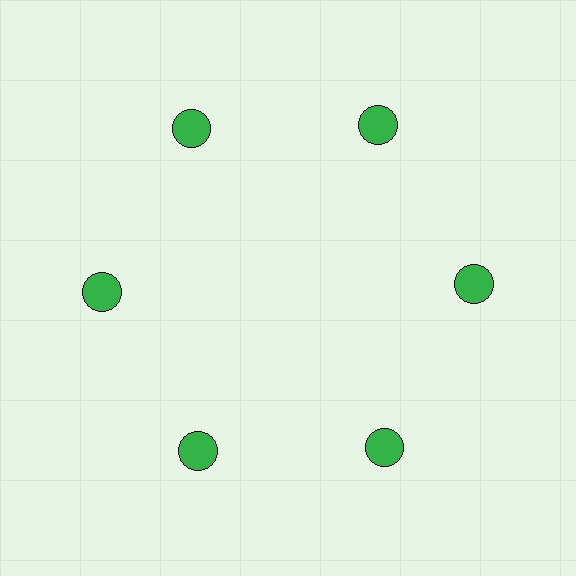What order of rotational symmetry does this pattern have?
This pattern has 6-fold rotational symmetry.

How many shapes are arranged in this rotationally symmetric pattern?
There are 6 shapes, arranged in 6 groups of 1.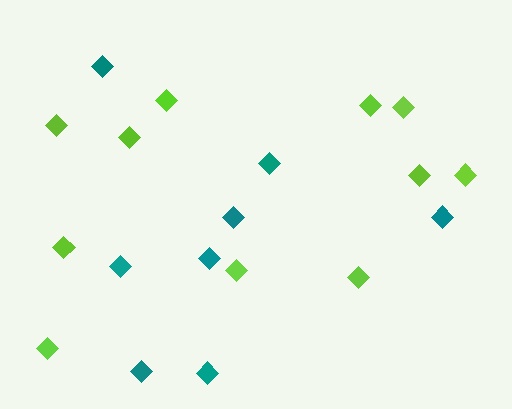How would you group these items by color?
There are 2 groups: one group of lime diamonds (11) and one group of teal diamonds (8).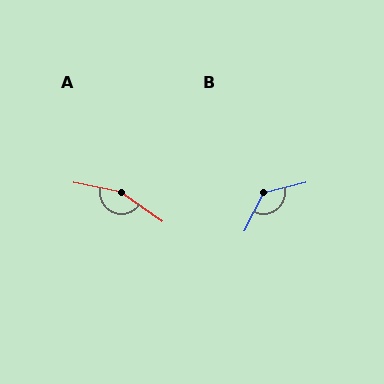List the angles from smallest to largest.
B (131°), A (157°).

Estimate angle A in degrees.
Approximately 157 degrees.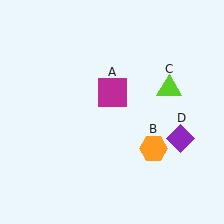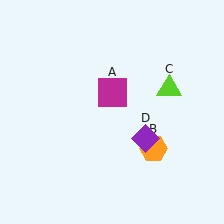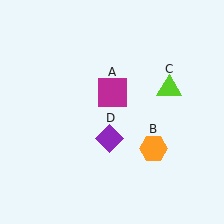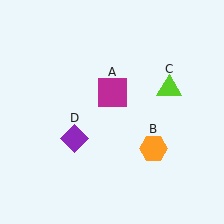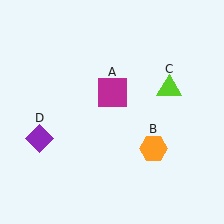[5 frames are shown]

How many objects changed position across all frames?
1 object changed position: purple diamond (object D).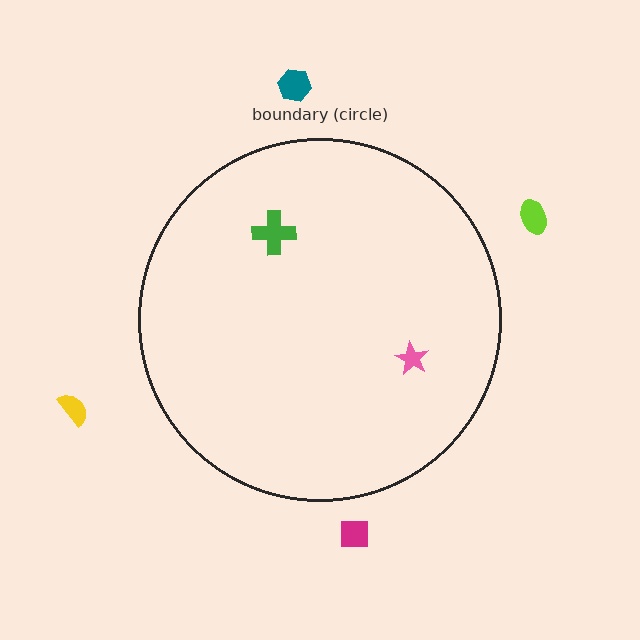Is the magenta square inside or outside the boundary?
Outside.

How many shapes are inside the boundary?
2 inside, 4 outside.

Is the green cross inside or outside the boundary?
Inside.